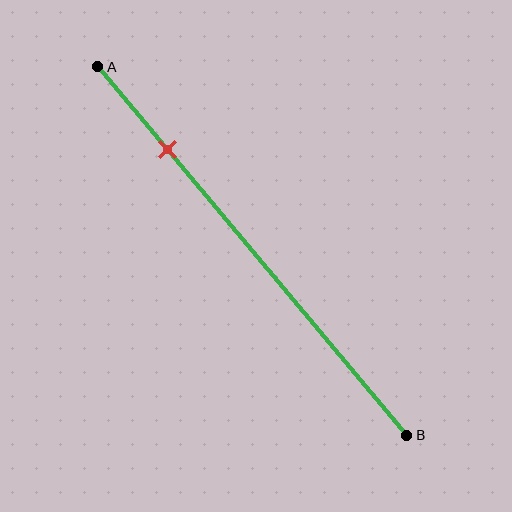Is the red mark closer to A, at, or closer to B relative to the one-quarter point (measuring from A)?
The red mark is approximately at the one-quarter point of segment AB.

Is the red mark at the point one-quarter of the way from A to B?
Yes, the mark is approximately at the one-quarter point.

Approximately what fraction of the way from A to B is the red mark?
The red mark is approximately 20% of the way from A to B.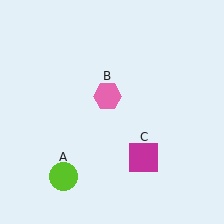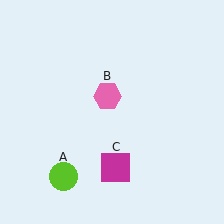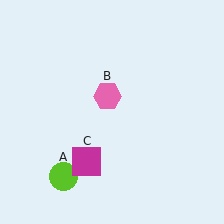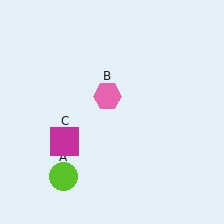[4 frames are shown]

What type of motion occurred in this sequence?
The magenta square (object C) rotated clockwise around the center of the scene.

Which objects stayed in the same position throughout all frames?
Lime circle (object A) and pink hexagon (object B) remained stationary.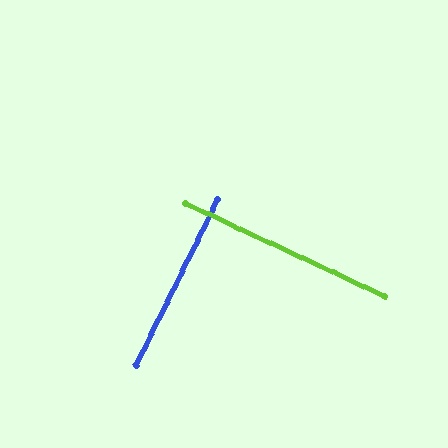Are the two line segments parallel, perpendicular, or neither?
Perpendicular — they meet at approximately 89°.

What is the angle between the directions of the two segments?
Approximately 89 degrees.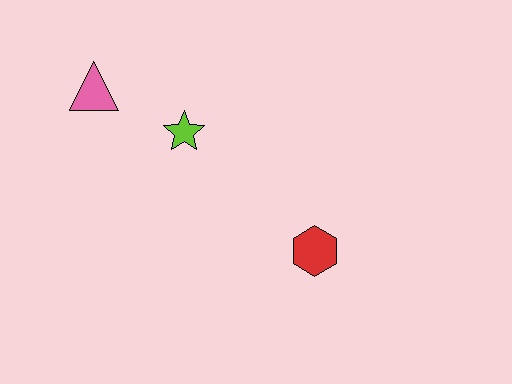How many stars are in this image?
There is 1 star.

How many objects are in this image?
There are 3 objects.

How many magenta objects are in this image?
There are no magenta objects.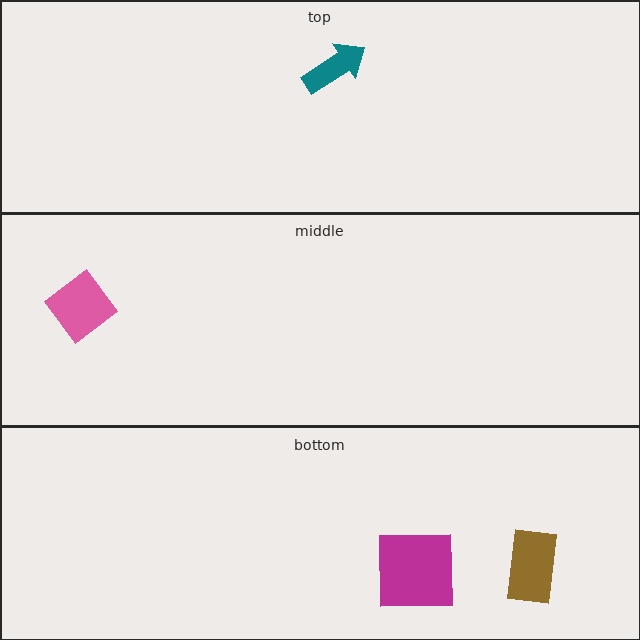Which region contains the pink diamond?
The middle region.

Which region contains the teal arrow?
The top region.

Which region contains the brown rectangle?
The bottom region.